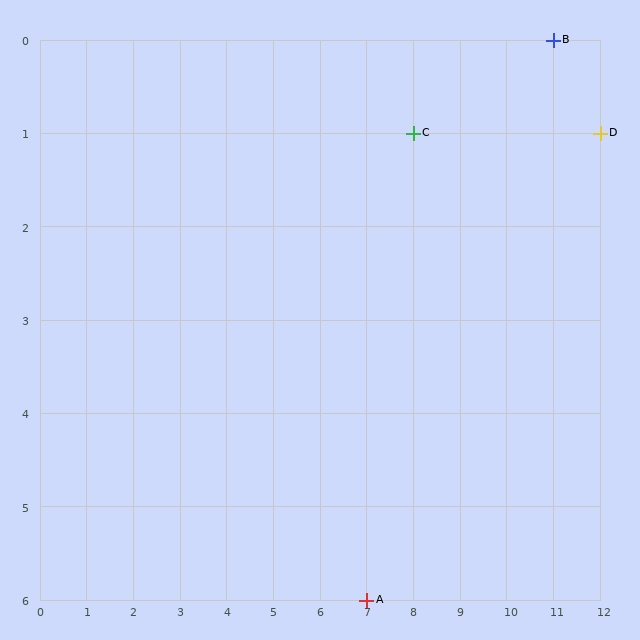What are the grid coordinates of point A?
Point A is at grid coordinates (7, 6).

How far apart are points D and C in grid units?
Points D and C are 4 columns apart.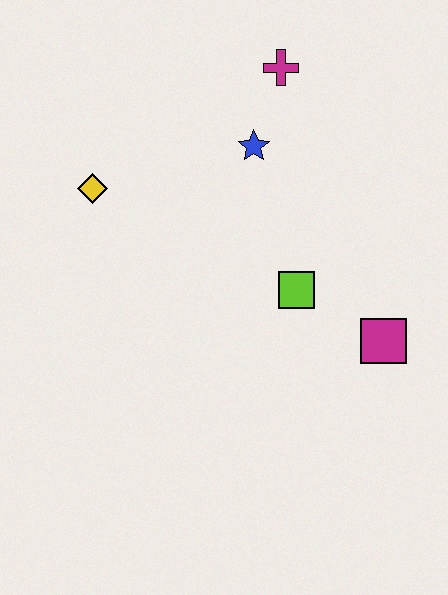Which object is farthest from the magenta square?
The yellow diamond is farthest from the magenta square.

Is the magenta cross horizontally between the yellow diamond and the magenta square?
Yes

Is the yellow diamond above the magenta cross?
No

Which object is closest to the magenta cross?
The blue star is closest to the magenta cross.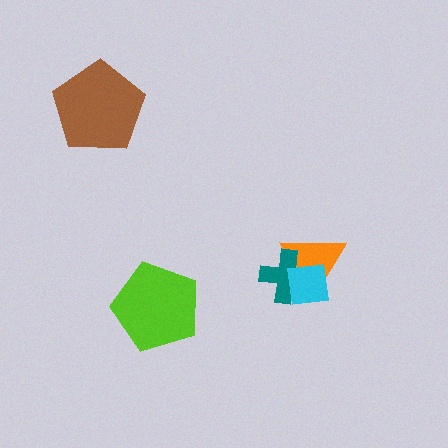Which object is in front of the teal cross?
The cyan square is in front of the teal cross.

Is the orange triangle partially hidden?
Yes, it is partially covered by another shape.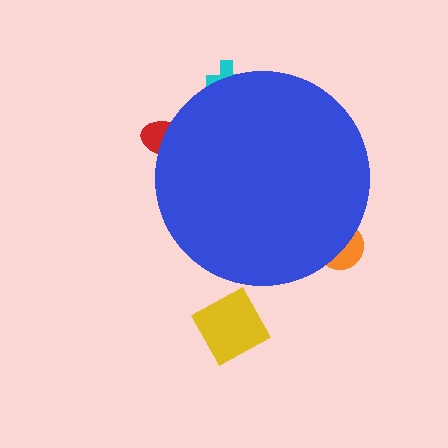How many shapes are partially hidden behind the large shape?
3 shapes are partially hidden.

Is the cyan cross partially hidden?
Yes, the cyan cross is partially hidden behind the blue circle.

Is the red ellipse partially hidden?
Yes, the red ellipse is partially hidden behind the blue circle.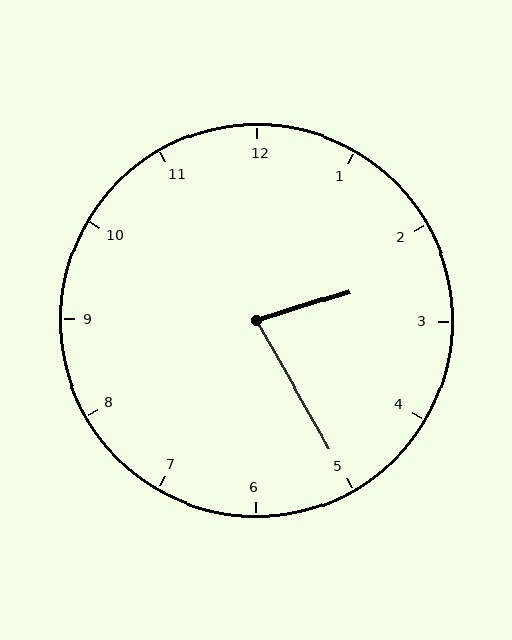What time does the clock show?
2:25.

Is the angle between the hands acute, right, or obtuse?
It is acute.